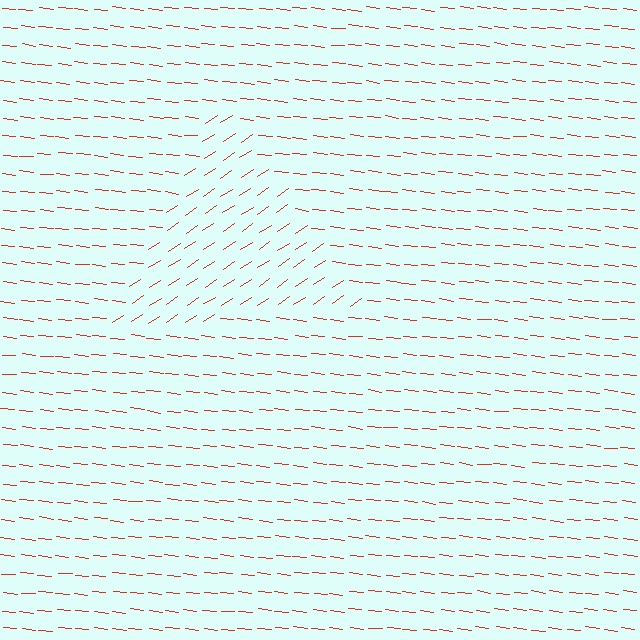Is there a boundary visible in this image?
Yes, there is a texture boundary formed by a change in line orientation.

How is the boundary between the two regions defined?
The boundary is defined purely by a change in line orientation (approximately 40 degrees difference). All lines are the same color and thickness.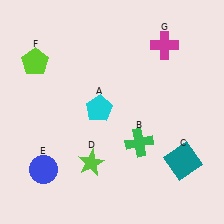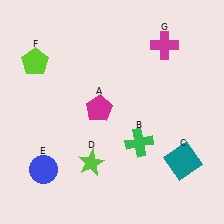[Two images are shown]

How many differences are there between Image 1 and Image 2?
There is 1 difference between the two images.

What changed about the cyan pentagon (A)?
In Image 1, A is cyan. In Image 2, it changed to magenta.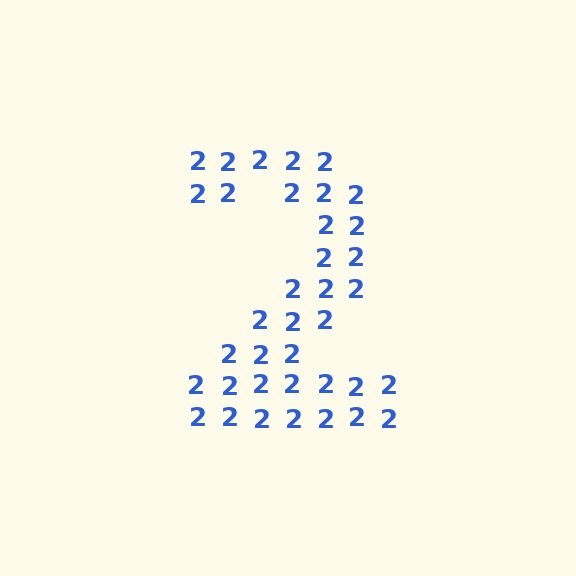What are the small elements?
The small elements are digit 2's.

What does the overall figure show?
The overall figure shows the digit 2.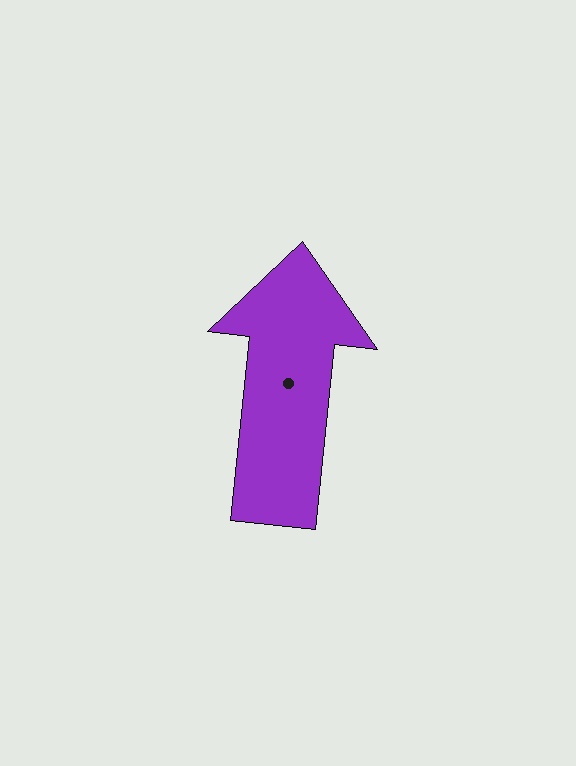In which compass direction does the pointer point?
North.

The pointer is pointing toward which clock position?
Roughly 12 o'clock.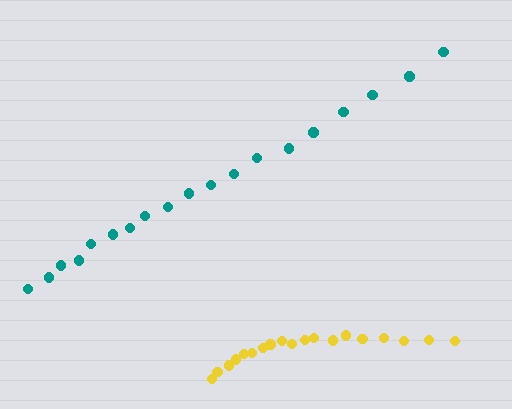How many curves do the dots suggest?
There are 2 distinct paths.